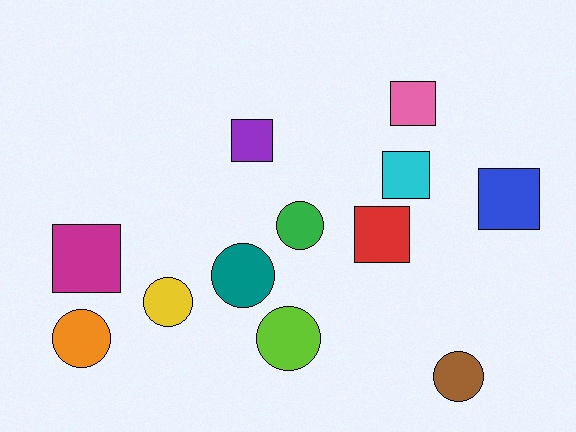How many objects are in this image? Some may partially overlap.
There are 12 objects.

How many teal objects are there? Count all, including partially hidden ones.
There is 1 teal object.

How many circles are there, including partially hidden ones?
There are 6 circles.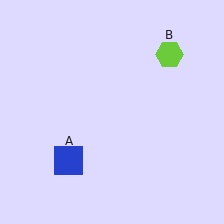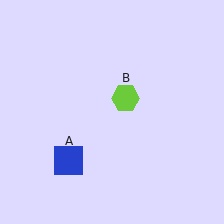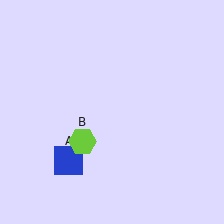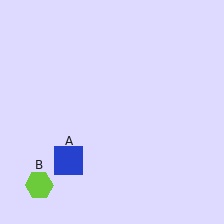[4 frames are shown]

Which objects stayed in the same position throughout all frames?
Blue square (object A) remained stationary.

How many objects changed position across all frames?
1 object changed position: lime hexagon (object B).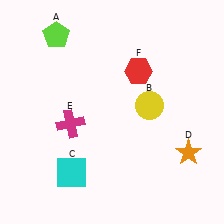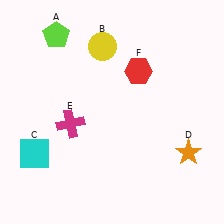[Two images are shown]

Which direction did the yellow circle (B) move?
The yellow circle (B) moved up.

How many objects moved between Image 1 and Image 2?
2 objects moved between the two images.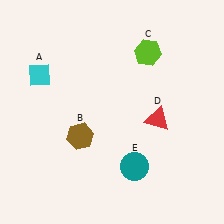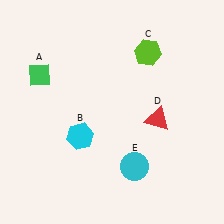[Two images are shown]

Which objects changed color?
A changed from cyan to green. B changed from brown to cyan. E changed from teal to cyan.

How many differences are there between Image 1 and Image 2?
There are 3 differences between the two images.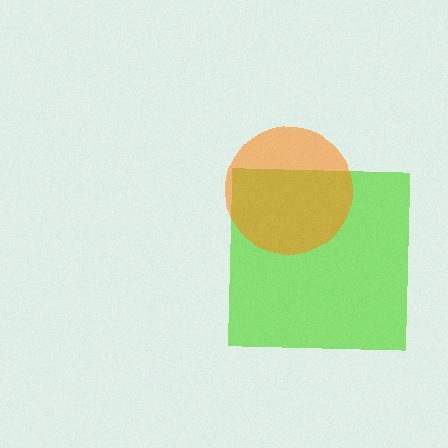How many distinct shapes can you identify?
There are 2 distinct shapes: a lime square, an orange circle.